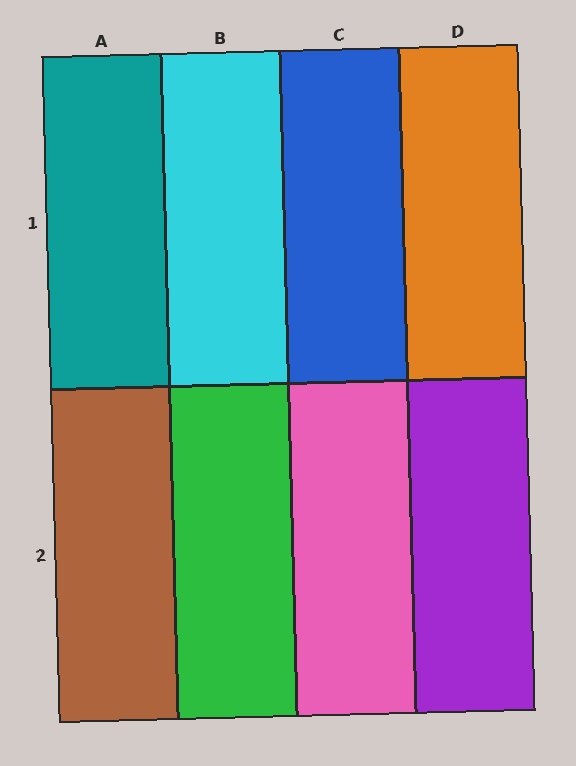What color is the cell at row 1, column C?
Blue.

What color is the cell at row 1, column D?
Orange.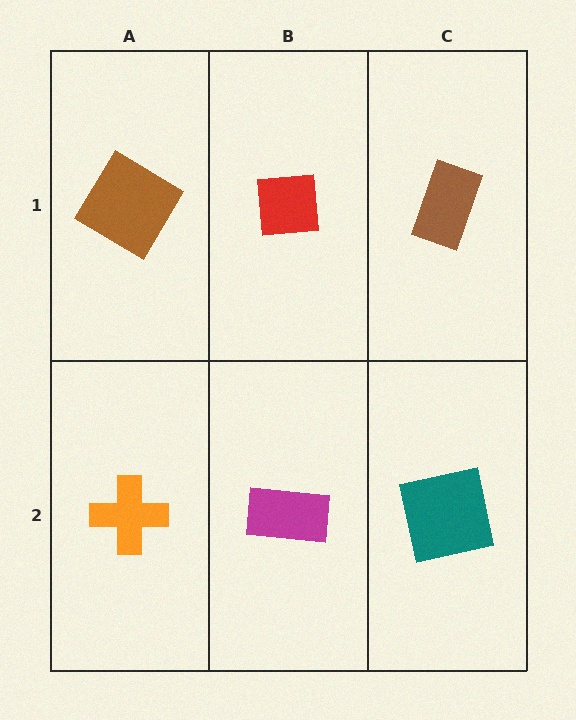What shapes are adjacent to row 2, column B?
A red square (row 1, column B), an orange cross (row 2, column A), a teal square (row 2, column C).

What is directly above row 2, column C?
A brown rectangle.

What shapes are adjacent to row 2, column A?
A brown diamond (row 1, column A), a magenta rectangle (row 2, column B).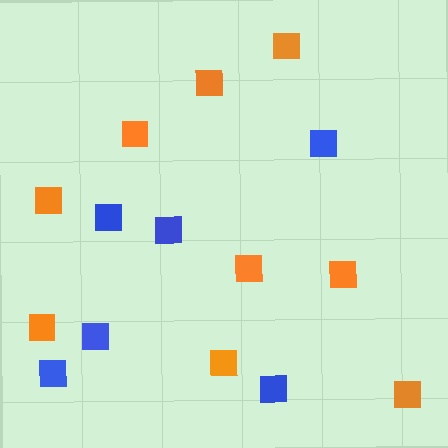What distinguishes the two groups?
There are 2 groups: one group of blue squares (6) and one group of orange squares (9).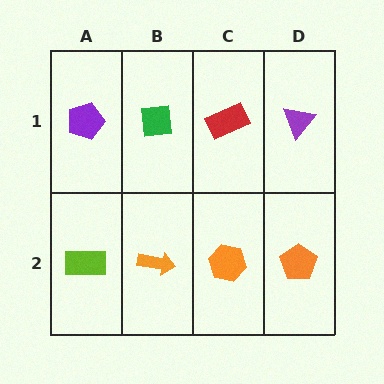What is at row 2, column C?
An orange hexagon.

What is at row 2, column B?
An orange arrow.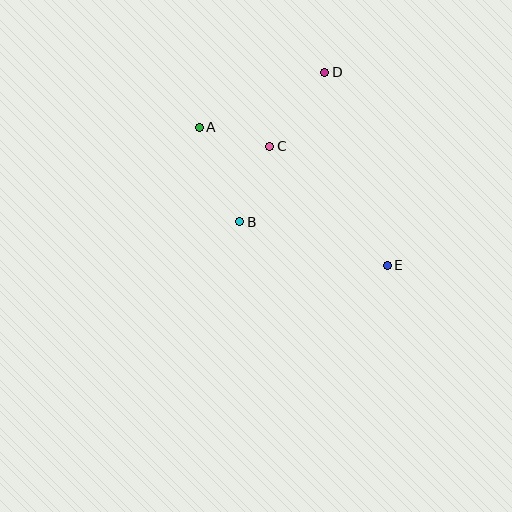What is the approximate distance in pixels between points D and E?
The distance between D and E is approximately 203 pixels.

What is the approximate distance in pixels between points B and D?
The distance between B and D is approximately 172 pixels.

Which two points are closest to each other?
Points A and C are closest to each other.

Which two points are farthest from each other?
Points A and E are farthest from each other.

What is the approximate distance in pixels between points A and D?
The distance between A and D is approximately 137 pixels.